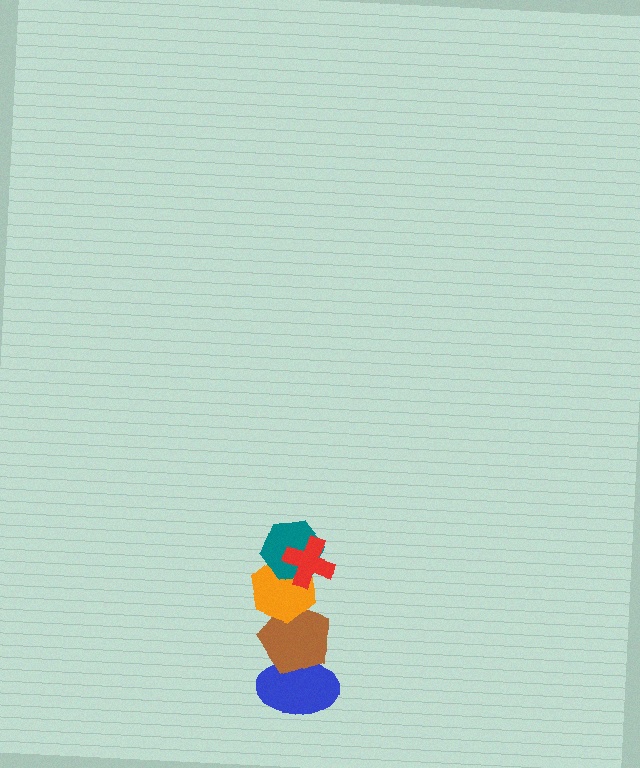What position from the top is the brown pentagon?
The brown pentagon is 4th from the top.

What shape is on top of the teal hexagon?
The red cross is on top of the teal hexagon.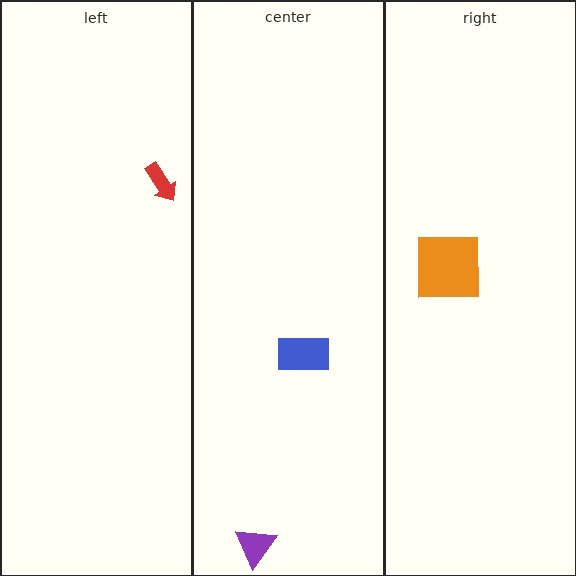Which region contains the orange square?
The right region.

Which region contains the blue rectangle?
The center region.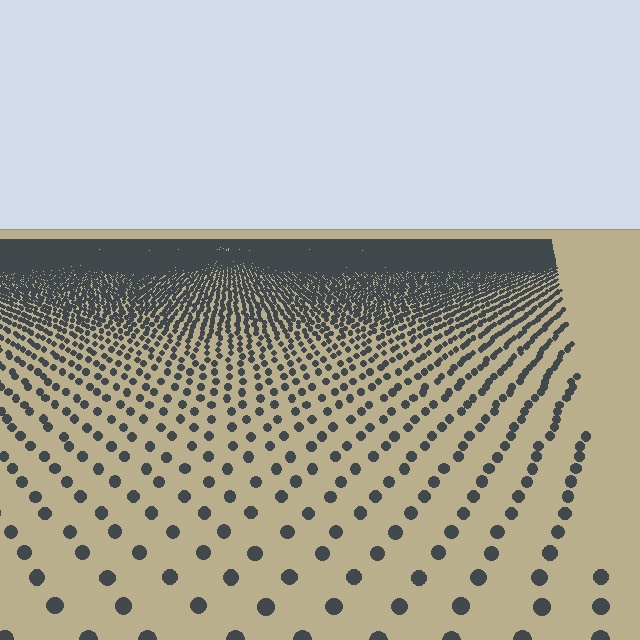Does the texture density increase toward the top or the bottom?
Density increases toward the top.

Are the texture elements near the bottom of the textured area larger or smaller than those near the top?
Larger. Near the bottom, elements are closer to the viewer and appear at a bigger on-screen size.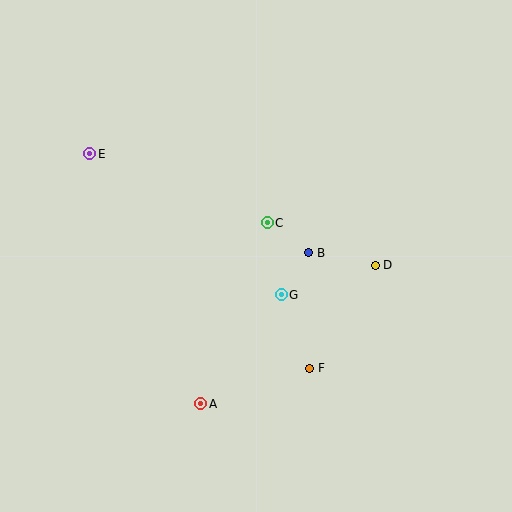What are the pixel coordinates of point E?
Point E is at (90, 154).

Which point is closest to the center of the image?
Point C at (267, 223) is closest to the center.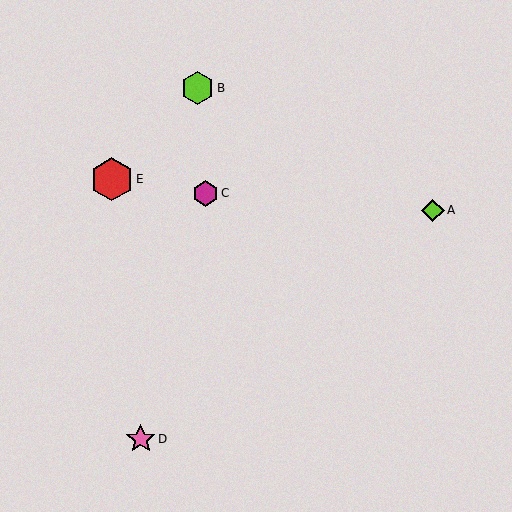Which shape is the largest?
The red hexagon (labeled E) is the largest.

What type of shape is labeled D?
Shape D is a pink star.